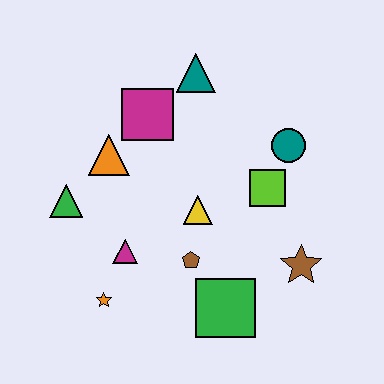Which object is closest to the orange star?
The magenta triangle is closest to the orange star.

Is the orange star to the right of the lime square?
No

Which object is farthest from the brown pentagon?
The teal triangle is farthest from the brown pentagon.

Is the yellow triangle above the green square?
Yes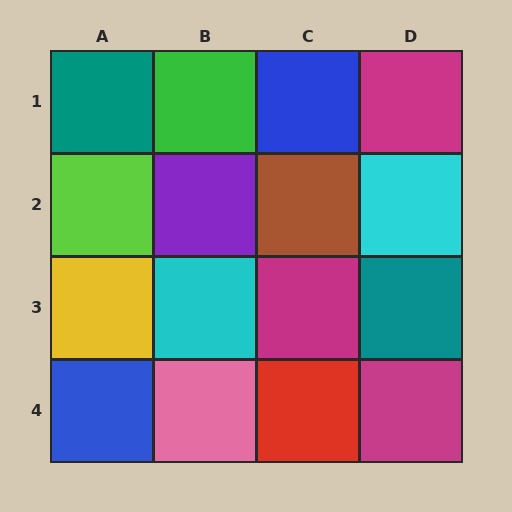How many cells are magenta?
3 cells are magenta.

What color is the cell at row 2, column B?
Purple.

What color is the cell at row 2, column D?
Cyan.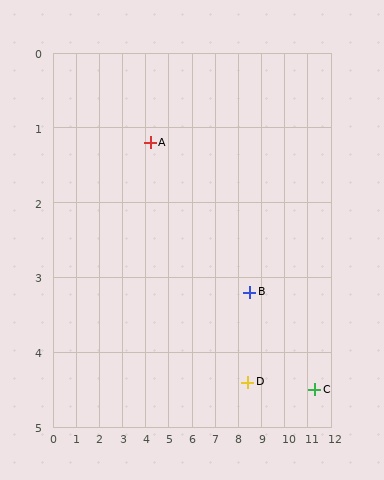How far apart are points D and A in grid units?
Points D and A are about 5.3 grid units apart.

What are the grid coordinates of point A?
Point A is at approximately (4.2, 1.2).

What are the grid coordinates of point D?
Point D is at approximately (8.4, 4.4).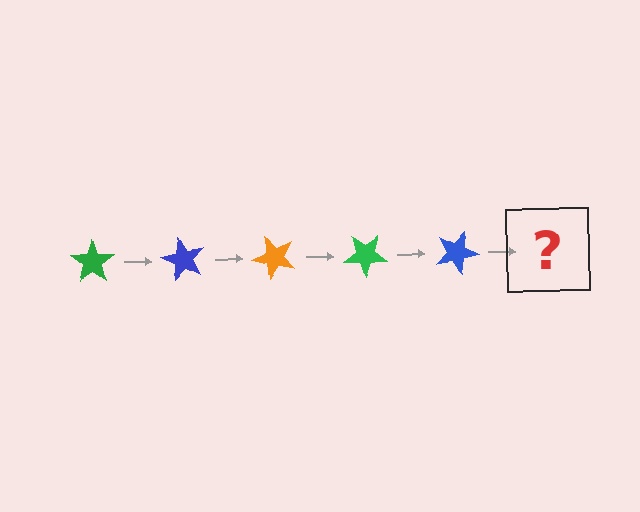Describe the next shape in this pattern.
It should be an orange star, rotated 300 degrees from the start.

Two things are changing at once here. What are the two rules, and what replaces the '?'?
The two rules are that it rotates 60 degrees each step and the color cycles through green, blue, and orange. The '?' should be an orange star, rotated 300 degrees from the start.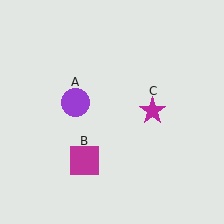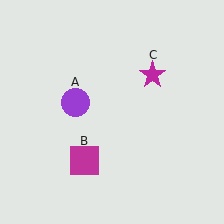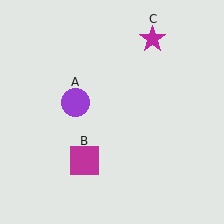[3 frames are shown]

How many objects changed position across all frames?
1 object changed position: magenta star (object C).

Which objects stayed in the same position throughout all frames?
Purple circle (object A) and magenta square (object B) remained stationary.